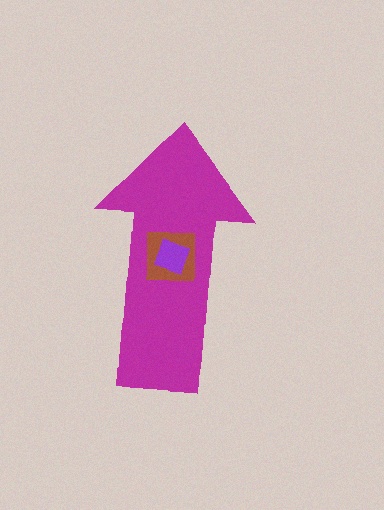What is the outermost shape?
The magenta arrow.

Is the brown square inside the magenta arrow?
Yes.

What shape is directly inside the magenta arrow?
The brown square.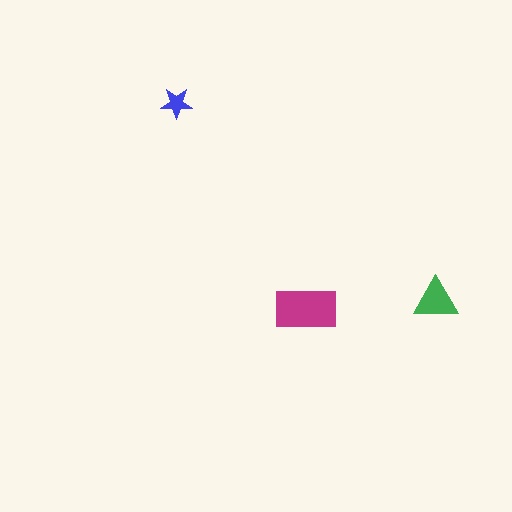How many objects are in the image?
There are 3 objects in the image.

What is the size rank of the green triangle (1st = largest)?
2nd.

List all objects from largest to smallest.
The magenta rectangle, the green triangle, the blue star.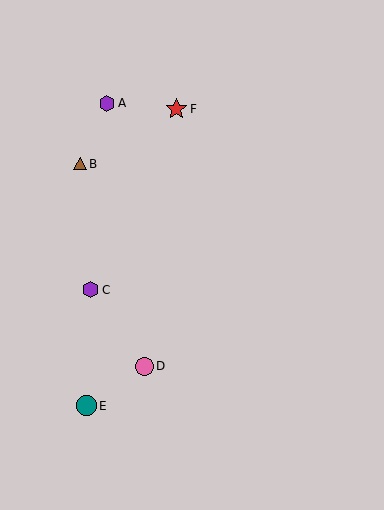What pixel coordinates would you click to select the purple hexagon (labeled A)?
Click at (107, 103) to select the purple hexagon A.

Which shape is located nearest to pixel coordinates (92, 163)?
The brown triangle (labeled B) at (80, 164) is nearest to that location.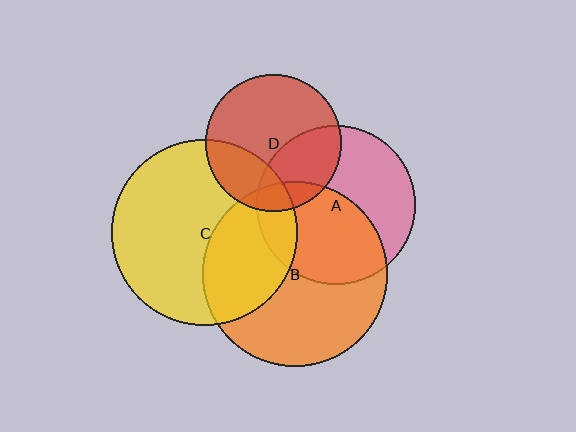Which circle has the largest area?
Circle C (yellow).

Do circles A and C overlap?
Yes.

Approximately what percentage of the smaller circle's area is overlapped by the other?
Approximately 15%.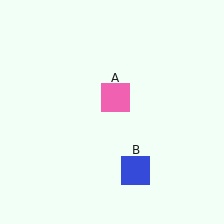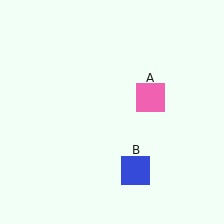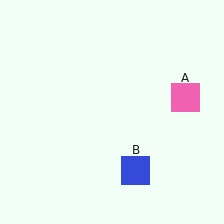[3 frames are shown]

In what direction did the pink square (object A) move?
The pink square (object A) moved right.